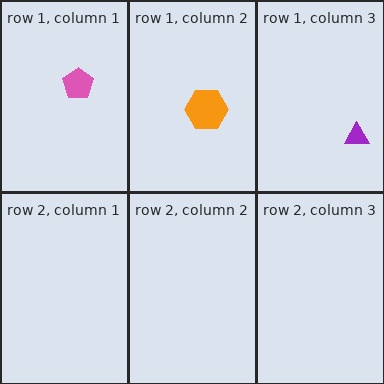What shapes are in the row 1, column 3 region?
The purple triangle.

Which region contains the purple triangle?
The row 1, column 3 region.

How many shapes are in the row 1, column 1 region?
1.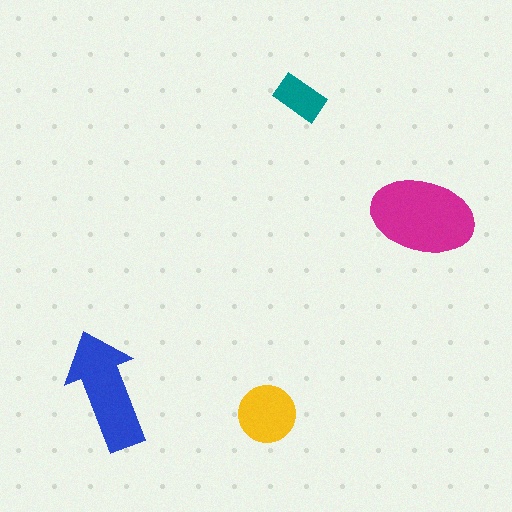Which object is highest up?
The teal rectangle is topmost.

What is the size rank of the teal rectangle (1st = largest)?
4th.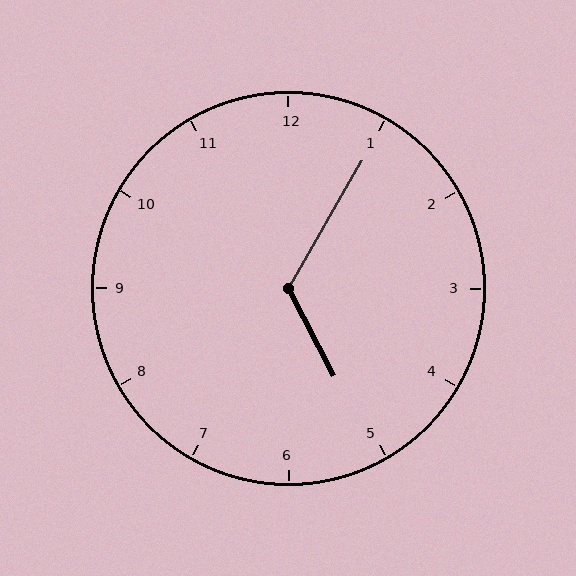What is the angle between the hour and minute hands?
Approximately 122 degrees.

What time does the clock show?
5:05.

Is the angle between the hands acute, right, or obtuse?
It is obtuse.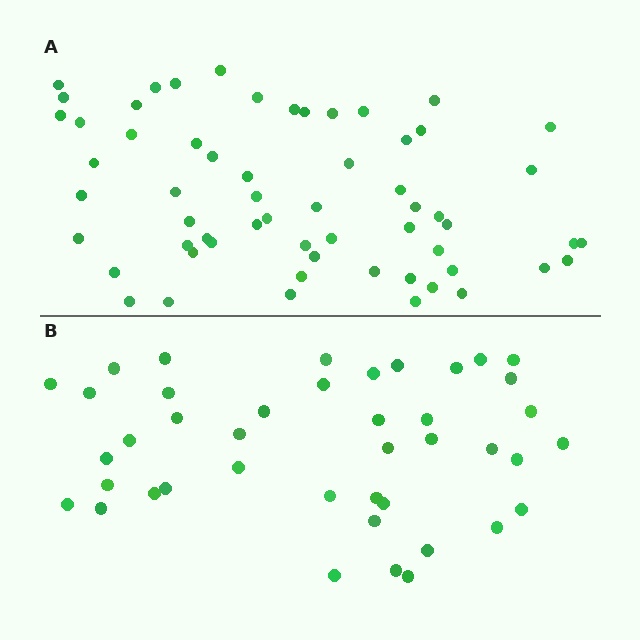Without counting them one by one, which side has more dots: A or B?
Region A (the top region) has more dots.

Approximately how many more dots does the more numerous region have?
Region A has approximately 20 more dots than region B.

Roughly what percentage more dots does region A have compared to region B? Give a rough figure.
About 45% more.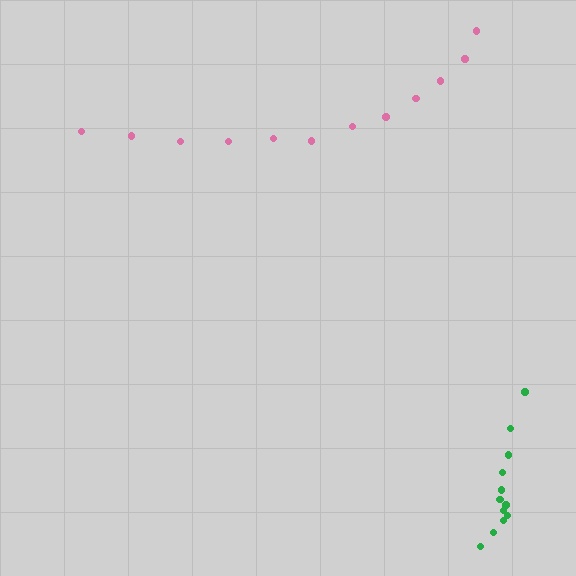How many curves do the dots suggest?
There are 2 distinct paths.